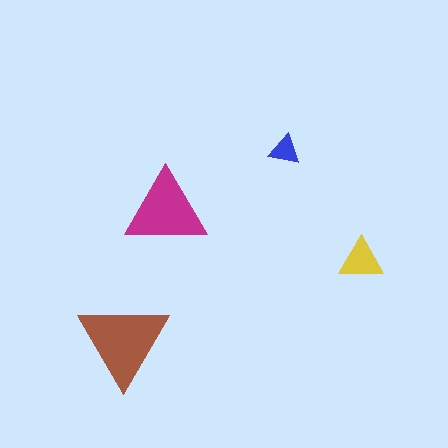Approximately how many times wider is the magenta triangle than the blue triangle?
About 2.5 times wider.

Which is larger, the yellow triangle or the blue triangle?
The yellow one.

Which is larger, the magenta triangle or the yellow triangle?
The magenta one.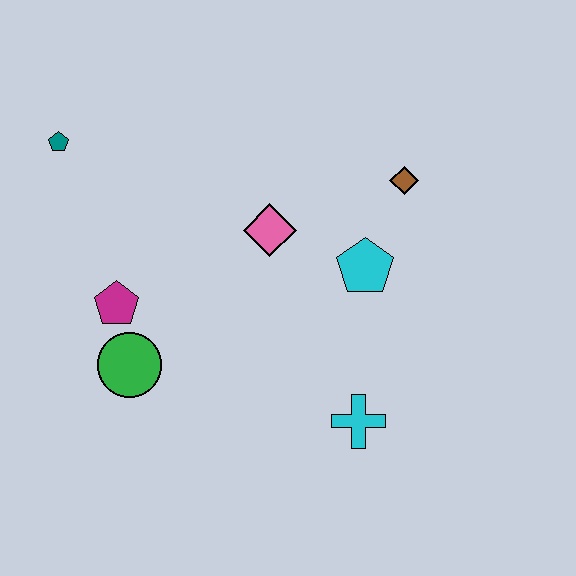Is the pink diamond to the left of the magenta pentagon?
No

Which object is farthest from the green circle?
The brown diamond is farthest from the green circle.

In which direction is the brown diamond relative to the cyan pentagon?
The brown diamond is above the cyan pentagon.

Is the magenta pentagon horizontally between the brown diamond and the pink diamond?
No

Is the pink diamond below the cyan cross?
No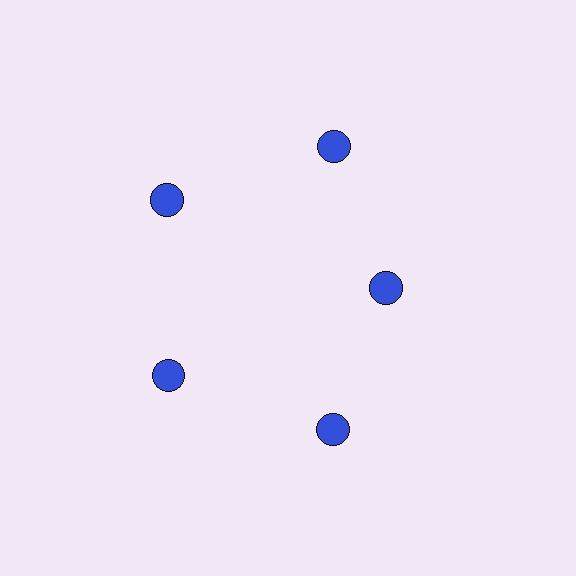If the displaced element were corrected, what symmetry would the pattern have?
It would have 5-fold rotational symmetry — the pattern would map onto itself every 72 degrees.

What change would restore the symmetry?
The symmetry would be restored by moving it outward, back onto the ring so that all 5 circles sit at equal angles and equal distance from the center.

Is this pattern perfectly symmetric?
No. The 5 blue circles are arranged in a ring, but one element near the 3 o'clock position is pulled inward toward the center, breaking the 5-fold rotational symmetry.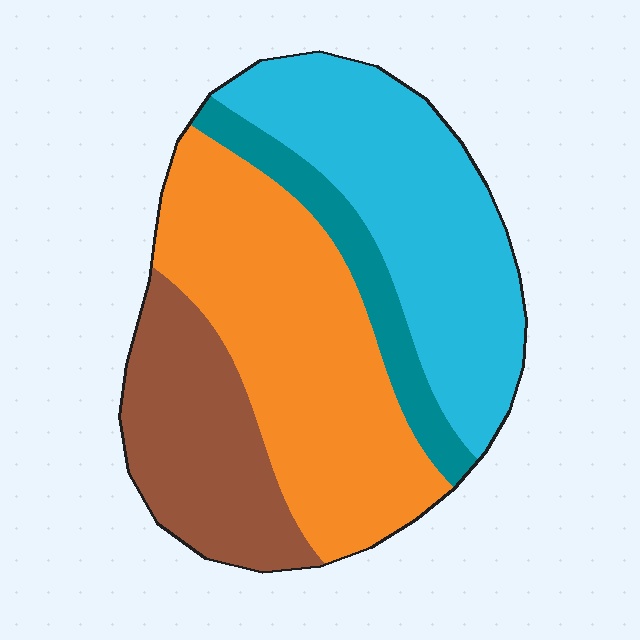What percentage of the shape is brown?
Brown takes up about one fifth (1/5) of the shape.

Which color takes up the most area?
Orange, at roughly 35%.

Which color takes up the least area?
Teal, at roughly 10%.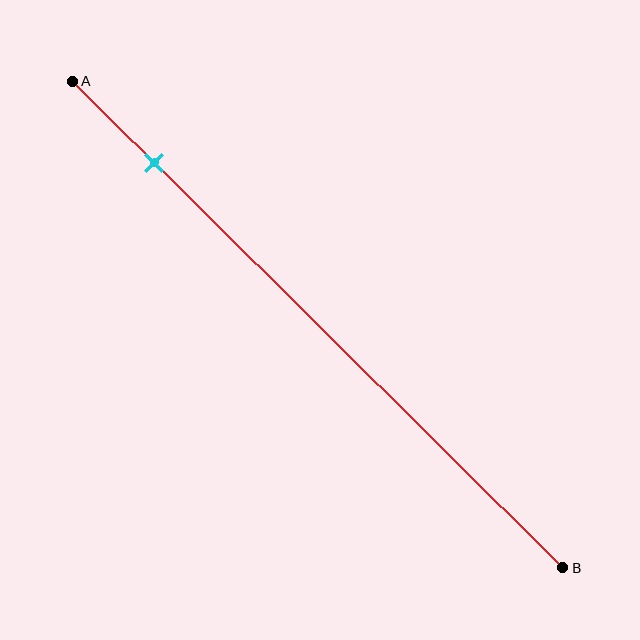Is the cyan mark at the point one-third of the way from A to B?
No, the mark is at about 15% from A, not at the 33% one-third point.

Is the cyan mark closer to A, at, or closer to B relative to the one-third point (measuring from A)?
The cyan mark is closer to point A than the one-third point of segment AB.